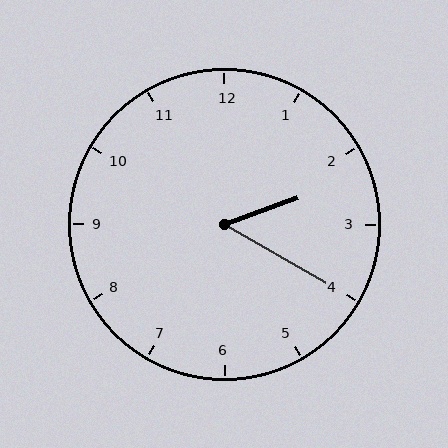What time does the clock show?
2:20.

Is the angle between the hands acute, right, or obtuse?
It is acute.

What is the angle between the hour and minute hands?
Approximately 50 degrees.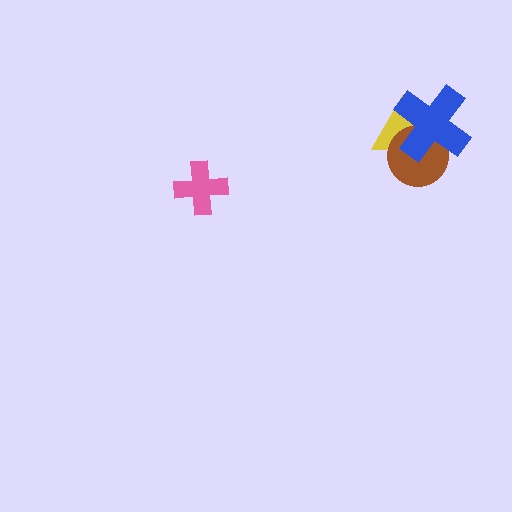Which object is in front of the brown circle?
The blue cross is in front of the brown circle.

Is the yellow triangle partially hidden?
Yes, it is partially covered by another shape.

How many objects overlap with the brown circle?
2 objects overlap with the brown circle.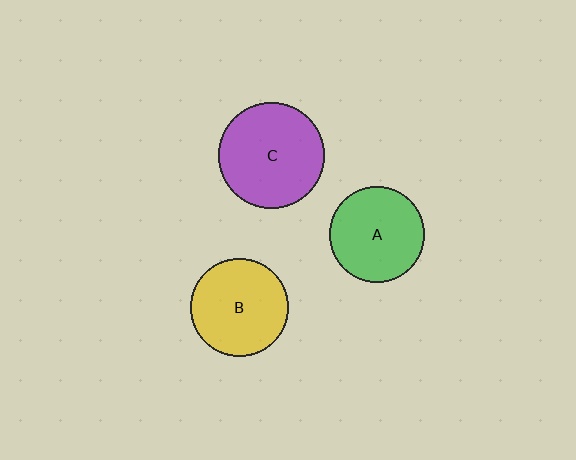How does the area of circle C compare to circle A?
Approximately 1.2 times.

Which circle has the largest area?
Circle C (purple).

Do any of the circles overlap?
No, none of the circles overlap.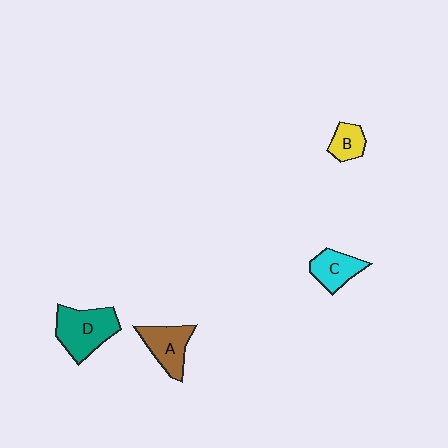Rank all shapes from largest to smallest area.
From largest to smallest: D (teal), A (brown), C (cyan), B (yellow).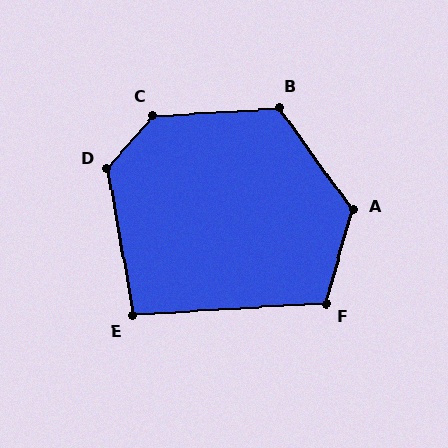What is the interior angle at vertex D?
Approximately 129 degrees (obtuse).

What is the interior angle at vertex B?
Approximately 121 degrees (obtuse).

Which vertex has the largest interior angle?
C, at approximately 135 degrees.